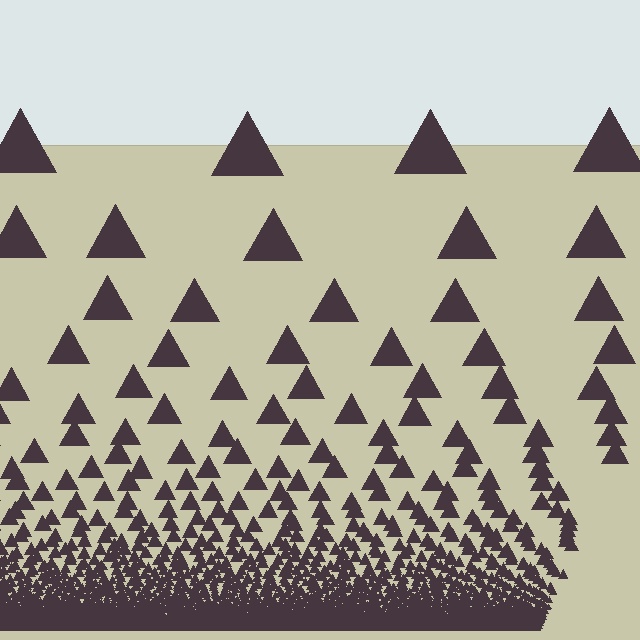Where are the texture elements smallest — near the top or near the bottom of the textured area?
Near the bottom.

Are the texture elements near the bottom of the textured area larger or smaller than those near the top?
Smaller. The gradient is inverted — elements near the bottom are smaller and denser.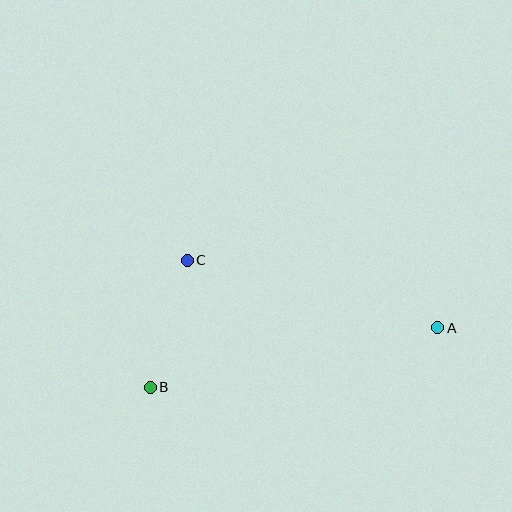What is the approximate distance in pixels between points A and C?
The distance between A and C is approximately 260 pixels.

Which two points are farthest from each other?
Points A and B are farthest from each other.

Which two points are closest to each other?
Points B and C are closest to each other.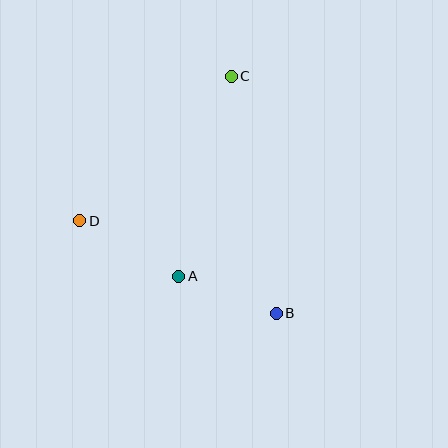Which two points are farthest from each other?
Points B and C are farthest from each other.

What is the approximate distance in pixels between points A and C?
The distance between A and C is approximately 207 pixels.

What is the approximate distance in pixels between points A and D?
The distance between A and D is approximately 113 pixels.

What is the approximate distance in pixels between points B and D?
The distance between B and D is approximately 217 pixels.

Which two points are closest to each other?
Points A and B are closest to each other.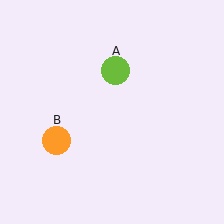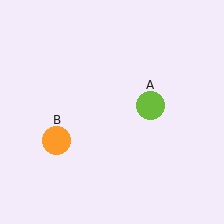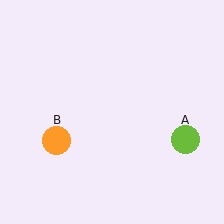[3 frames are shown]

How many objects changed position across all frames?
1 object changed position: lime circle (object A).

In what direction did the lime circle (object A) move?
The lime circle (object A) moved down and to the right.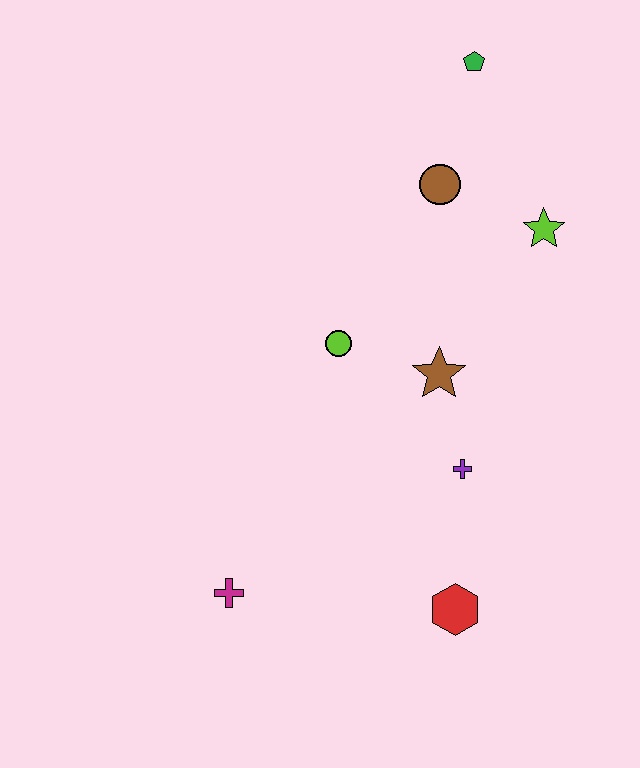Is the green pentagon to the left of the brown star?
No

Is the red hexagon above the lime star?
No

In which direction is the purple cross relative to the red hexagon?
The purple cross is above the red hexagon.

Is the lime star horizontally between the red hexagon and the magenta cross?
No